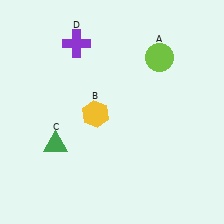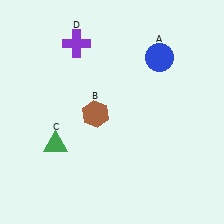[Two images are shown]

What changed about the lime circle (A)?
In Image 1, A is lime. In Image 2, it changed to blue.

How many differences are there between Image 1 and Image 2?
There are 2 differences between the two images.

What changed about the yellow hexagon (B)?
In Image 1, B is yellow. In Image 2, it changed to brown.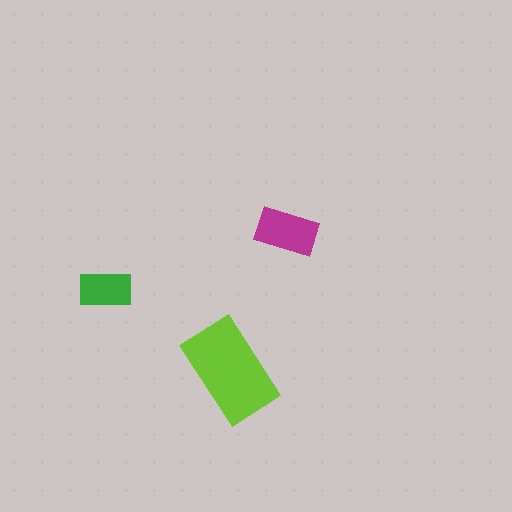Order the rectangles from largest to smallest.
the lime one, the magenta one, the green one.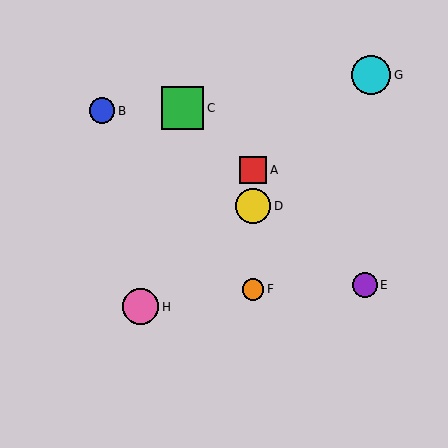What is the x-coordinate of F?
Object F is at x≈253.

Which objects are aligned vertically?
Objects A, D, F are aligned vertically.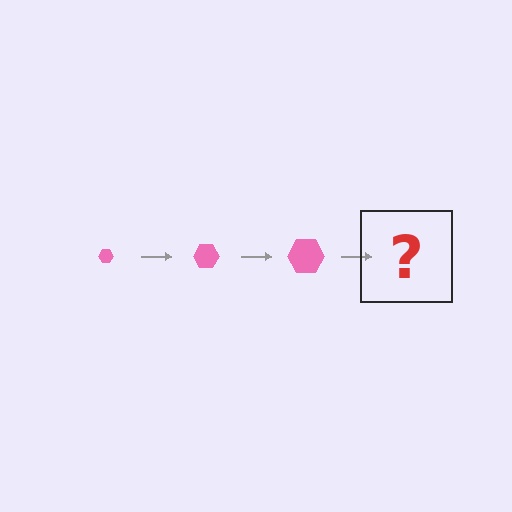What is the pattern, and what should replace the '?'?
The pattern is that the hexagon gets progressively larger each step. The '?' should be a pink hexagon, larger than the previous one.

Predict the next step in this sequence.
The next step is a pink hexagon, larger than the previous one.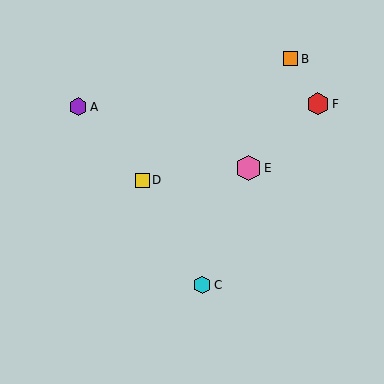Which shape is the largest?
The pink hexagon (labeled E) is the largest.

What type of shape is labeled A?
Shape A is a purple hexagon.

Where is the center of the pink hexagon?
The center of the pink hexagon is at (248, 168).